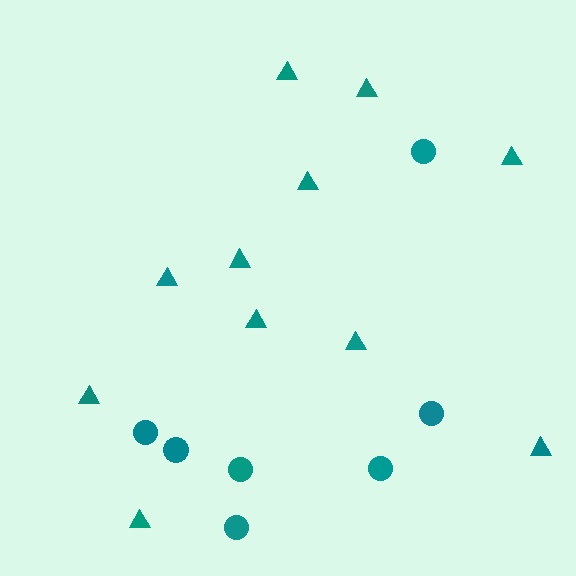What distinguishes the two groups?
There are 2 groups: one group of triangles (11) and one group of circles (7).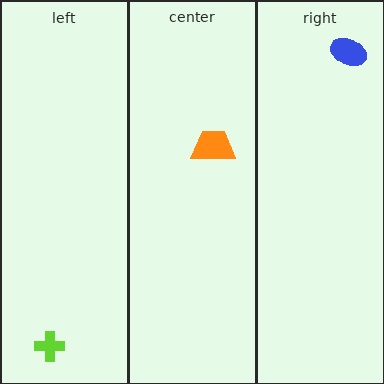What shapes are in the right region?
The blue ellipse.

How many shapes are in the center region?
1.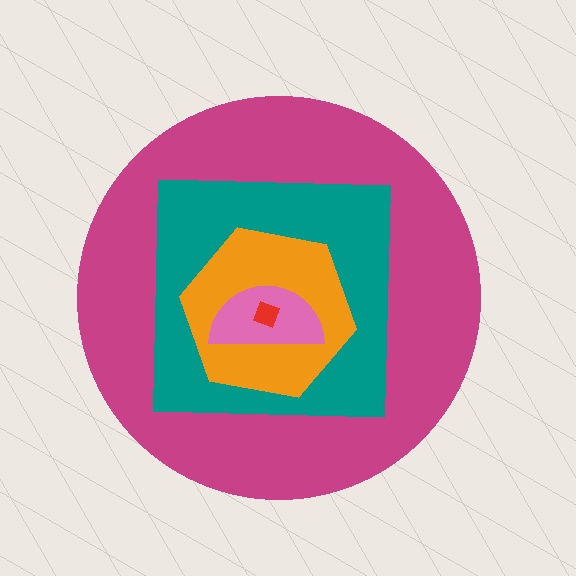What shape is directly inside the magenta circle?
The teal square.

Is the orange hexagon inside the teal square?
Yes.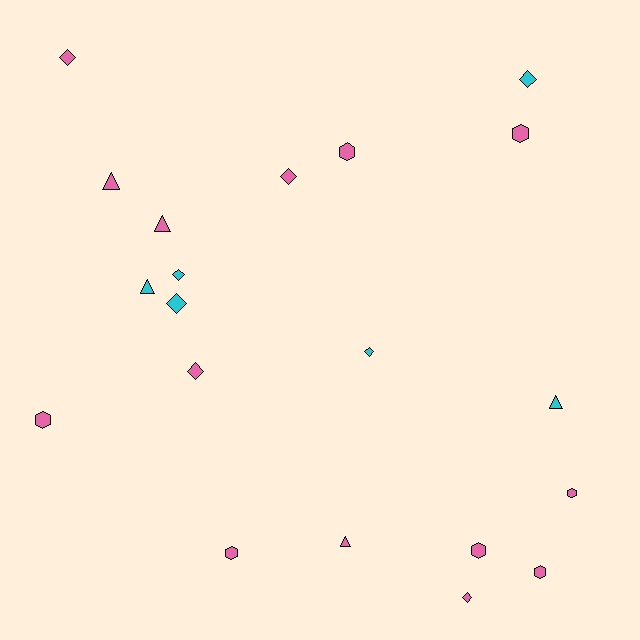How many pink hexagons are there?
There are 7 pink hexagons.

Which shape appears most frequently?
Diamond, with 8 objects.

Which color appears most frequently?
Pink, with 14 objects.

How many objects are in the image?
There are 20 objects.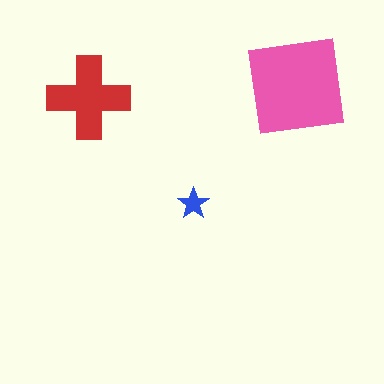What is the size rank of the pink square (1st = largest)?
1st.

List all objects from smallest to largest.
The blue star, the red cross, the pink square.